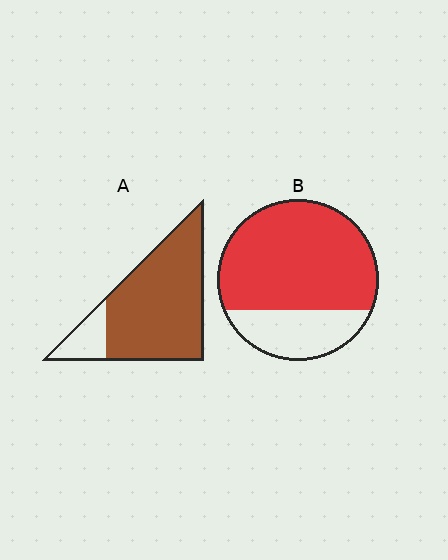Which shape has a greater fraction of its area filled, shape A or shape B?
Shape A.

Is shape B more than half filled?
Yes.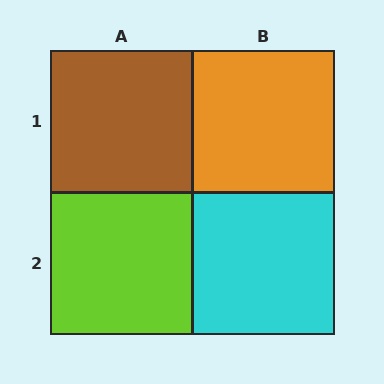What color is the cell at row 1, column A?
Brown.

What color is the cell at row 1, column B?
Orange.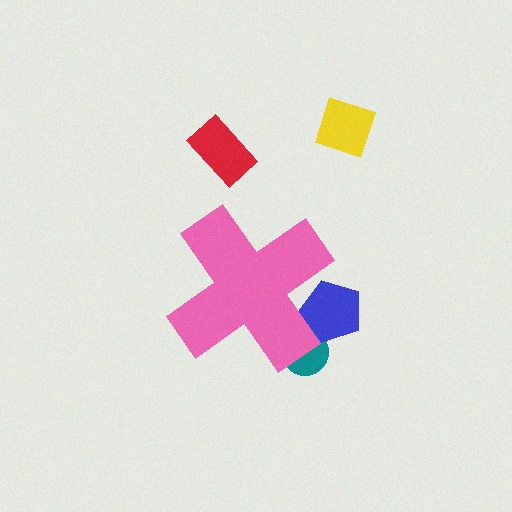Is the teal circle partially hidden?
Yes, the teal circle is partially hidden behind the pink cross.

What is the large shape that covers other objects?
A pink cross.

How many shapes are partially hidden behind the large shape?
2 shapes are partially hidden.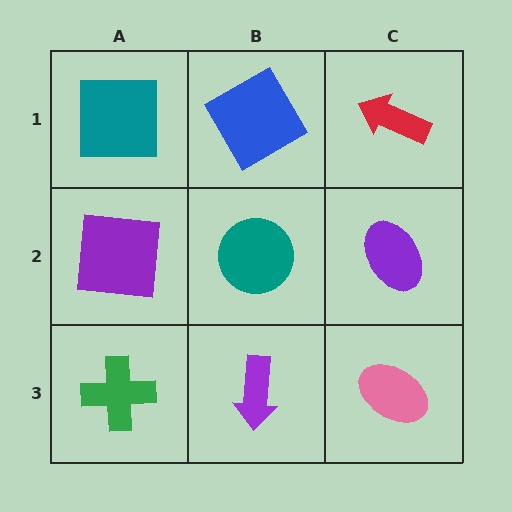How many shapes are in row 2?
3 shapes.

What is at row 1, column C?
A red arrow.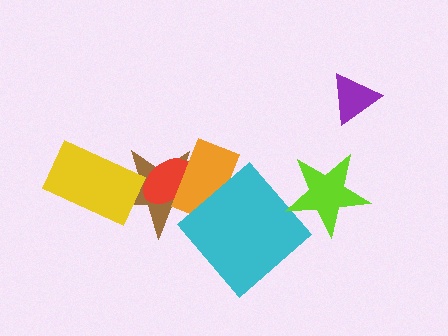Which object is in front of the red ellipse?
The orange rectangle is in front of the red ellipse.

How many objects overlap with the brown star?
3 objects overlap with the brown star.